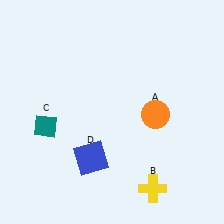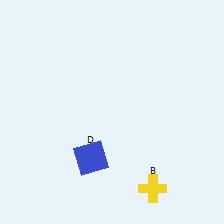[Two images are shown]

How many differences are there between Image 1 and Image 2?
There are 2 differences between the two images.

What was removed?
The teal diamond (C), the orange circle (A) were removed in Image 2.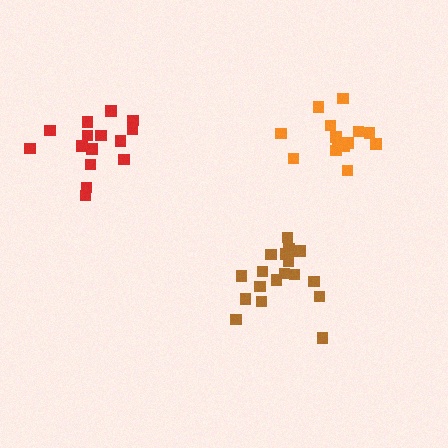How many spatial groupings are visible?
There are 3 spatial groupings.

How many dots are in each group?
Group 1: 15 dots, Group 2: 14 dots, Group 3: 18 dots (47 total).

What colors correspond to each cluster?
The clusters are colored: red, orange, brown.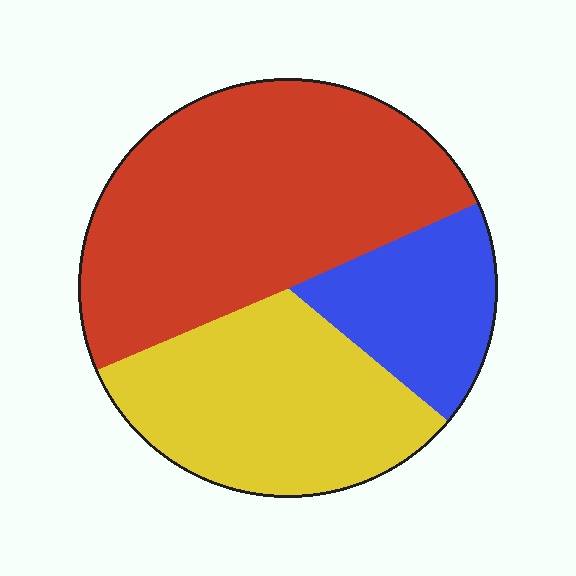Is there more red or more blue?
Red.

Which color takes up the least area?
Blue, at roughly 20%.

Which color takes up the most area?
Red, at roughly 50%.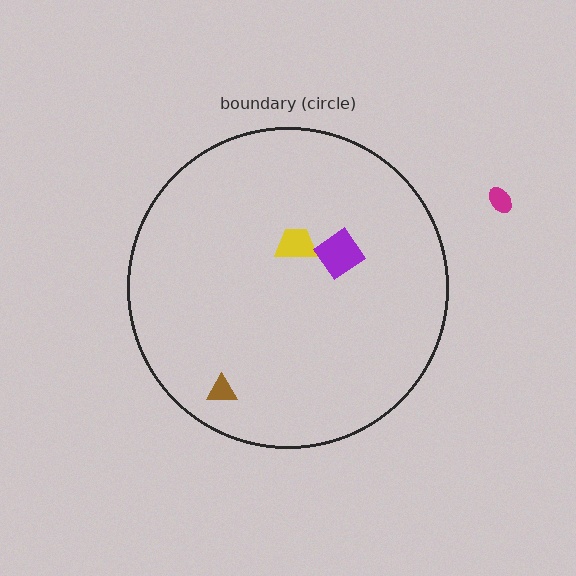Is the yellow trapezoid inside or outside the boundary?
Inside.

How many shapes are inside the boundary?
3 inside, 1 outside.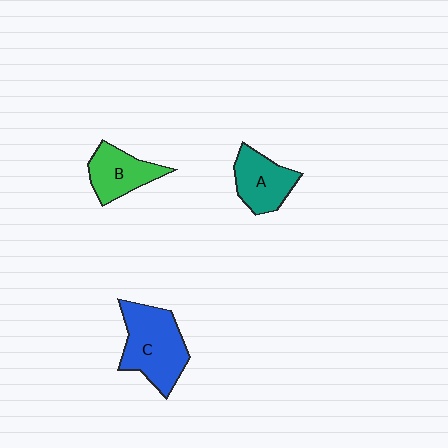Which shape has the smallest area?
Shape B (green).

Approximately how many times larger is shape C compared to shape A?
Approximately 1.5 times.